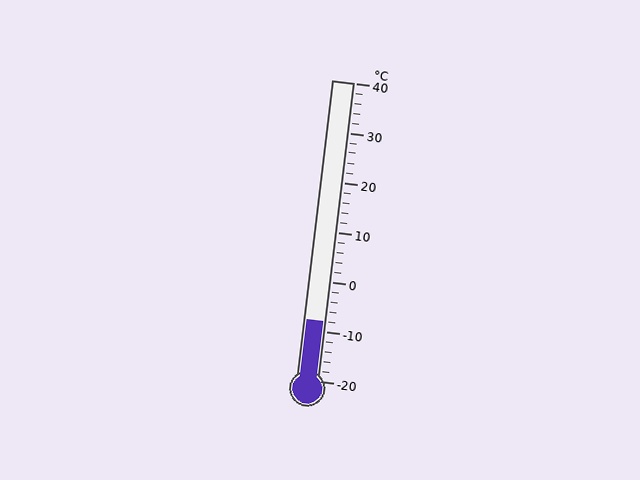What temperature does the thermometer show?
The thermometer shows approximately -8°C.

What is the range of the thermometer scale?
The thermometer scale ranges from -20°C to 40°C.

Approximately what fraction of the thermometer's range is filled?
The thermometer is filled to approximately 20% of its range.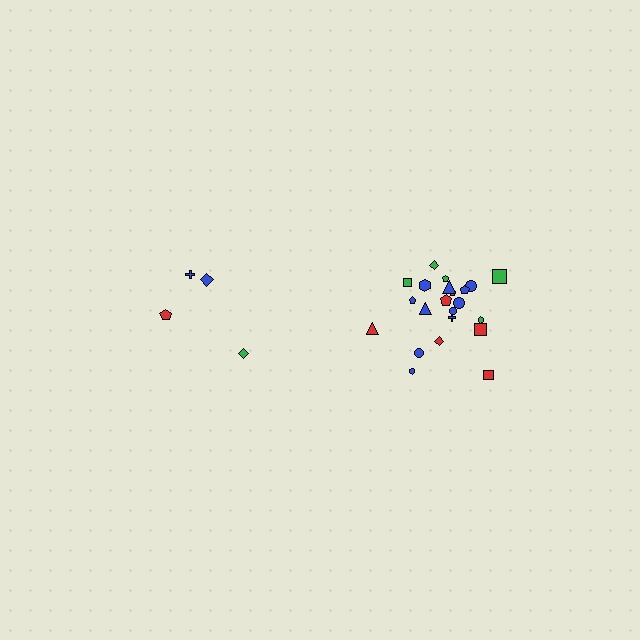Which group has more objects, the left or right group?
The right group.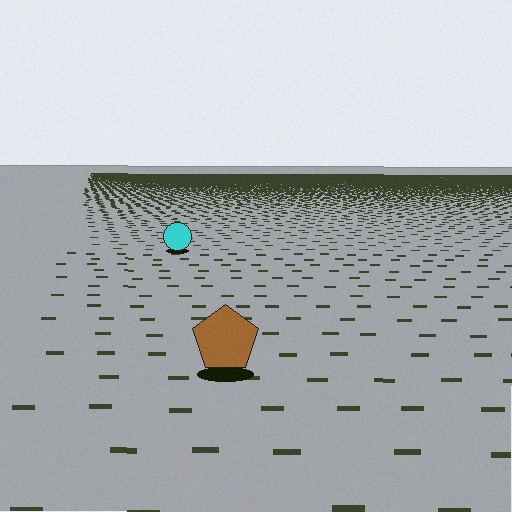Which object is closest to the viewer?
The brown pentagon is closest. The texture marks near it are larger and more spread out.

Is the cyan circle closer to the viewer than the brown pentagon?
No. The brown pentagon is closer — you can tell from the texture gradient: the ground texture is coarser near it.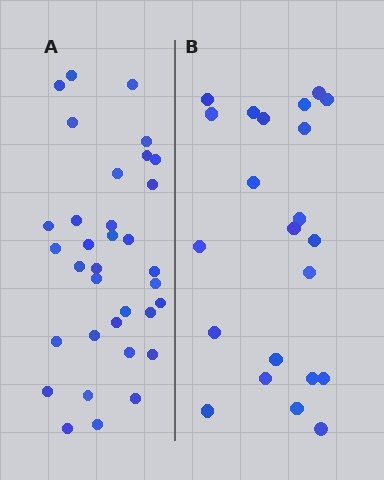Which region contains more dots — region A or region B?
Region A (the left region) has more dots.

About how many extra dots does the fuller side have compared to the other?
Region A has roughly 12 or so more dots than region B.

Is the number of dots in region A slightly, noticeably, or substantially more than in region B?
Region A has substantially more. The ratio is roughly 1.5 to 1.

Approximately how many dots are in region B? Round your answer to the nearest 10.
About 20 dots. (The exact count is 22, which rounds to 20.)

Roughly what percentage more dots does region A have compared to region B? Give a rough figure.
About 55% more.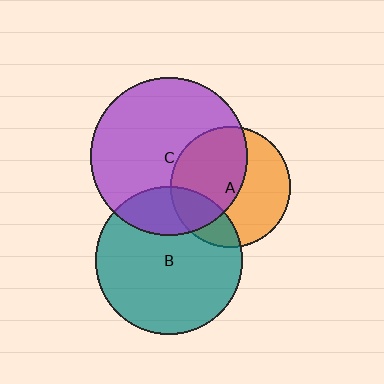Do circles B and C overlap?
Yes.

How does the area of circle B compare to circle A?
Approximately 1.5 times.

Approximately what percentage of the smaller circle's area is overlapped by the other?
Approximately 20%.